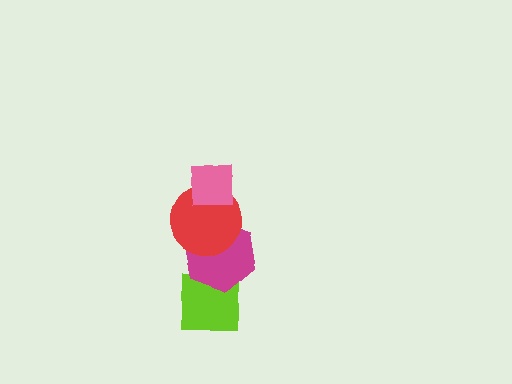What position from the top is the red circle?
The red circle is 2nd from the top.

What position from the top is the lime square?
The lime square is 4th from the top.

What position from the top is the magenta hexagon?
The magenta hexagon is 3rd from the top.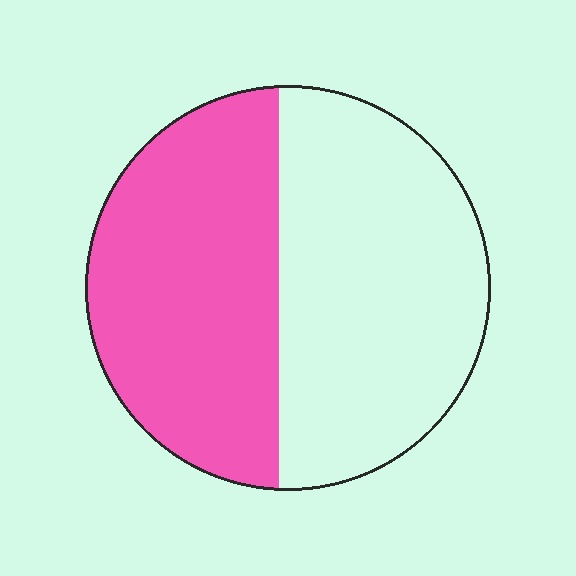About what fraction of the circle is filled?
About one half (1/2).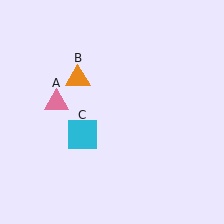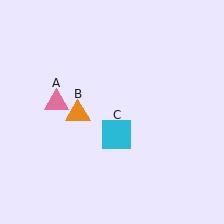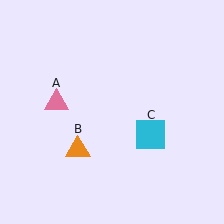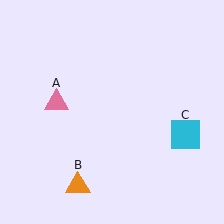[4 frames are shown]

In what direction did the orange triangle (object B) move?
The orange triangle (object B) moved down.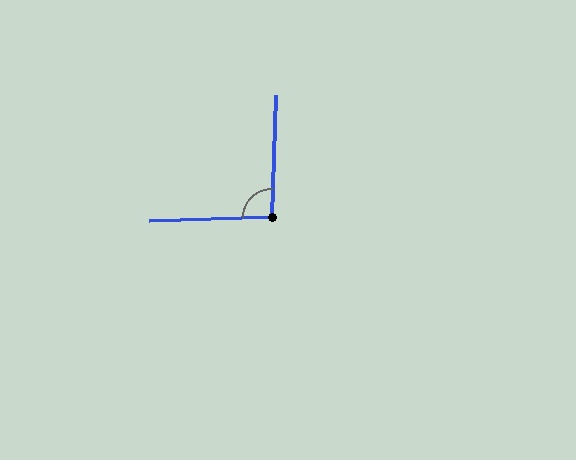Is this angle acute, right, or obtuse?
It is approximately a right angle.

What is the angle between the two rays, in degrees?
Approximately 94 degrees.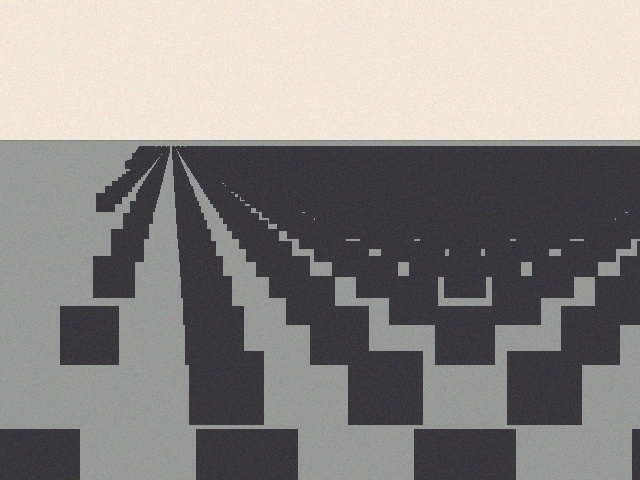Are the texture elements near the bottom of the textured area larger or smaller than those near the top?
Larger. Near the bottom, elements are closer to the viewer and appear at a bigger on-screen size.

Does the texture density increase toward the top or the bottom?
Density increases toward the top.